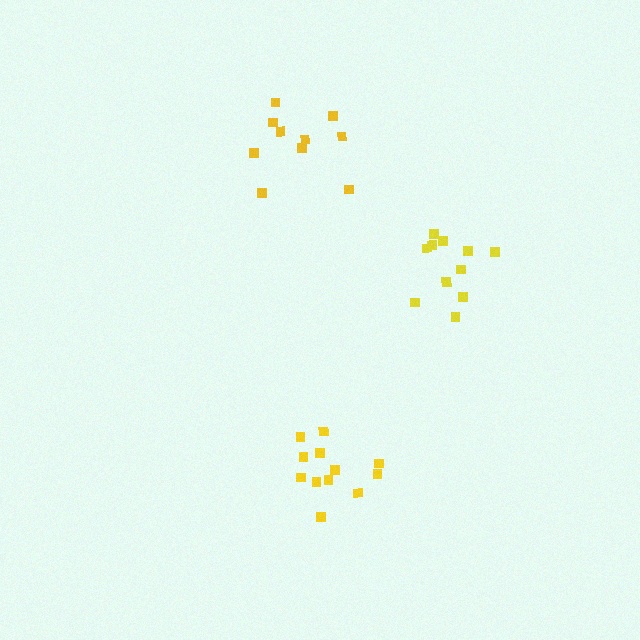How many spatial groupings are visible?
There are 3 spatial groupings.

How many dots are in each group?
Group 1: 11 dots, Group 2: 12 dots, Group 3: 10 dots (33 total).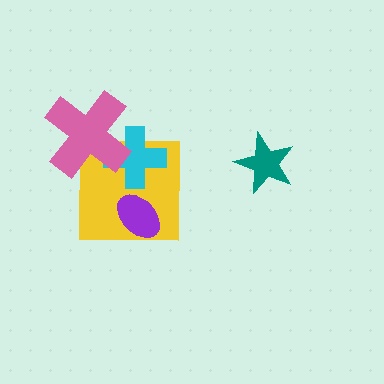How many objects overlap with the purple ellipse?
1 object overlaps with the purple ellipse.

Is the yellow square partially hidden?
Yes, it is partially covered by another shape.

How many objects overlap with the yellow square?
3 objects overlap with the yellow square.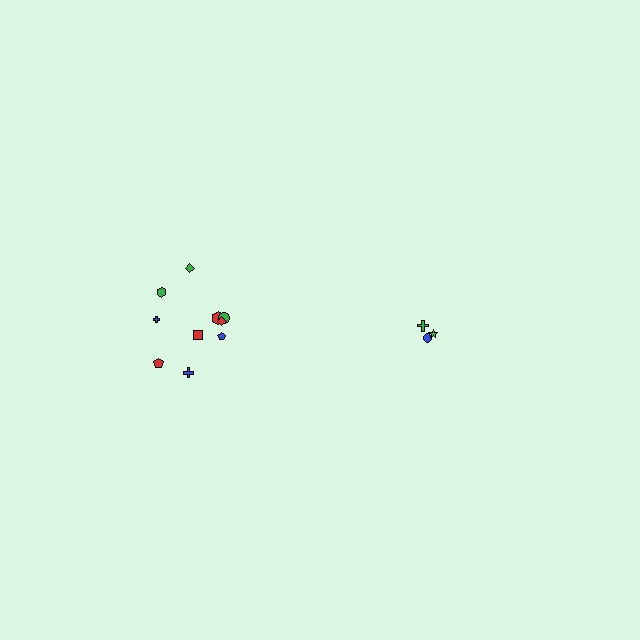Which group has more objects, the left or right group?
The left group.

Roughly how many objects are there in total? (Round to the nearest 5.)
Roughly 15 objects in total.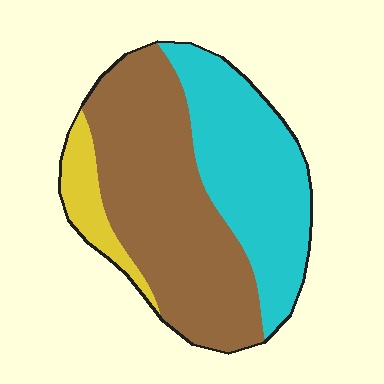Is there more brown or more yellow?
Brown.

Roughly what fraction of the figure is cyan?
Cyan covers roughly 40% of the figure.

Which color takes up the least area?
Yellow, at roughly 10%.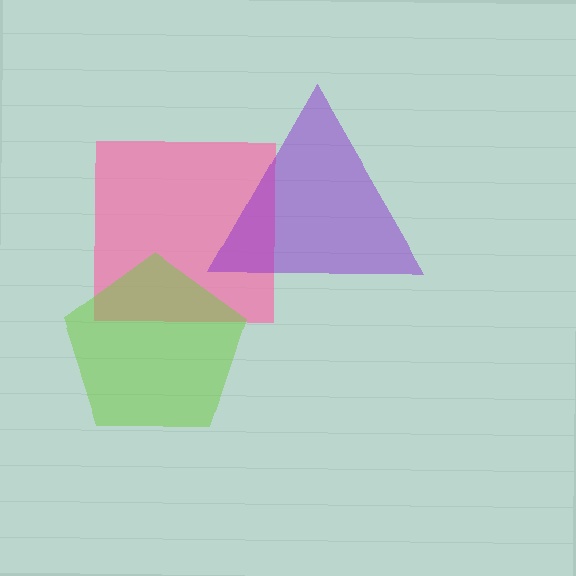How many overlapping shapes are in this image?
There are 3 overlapping shapes in the image.